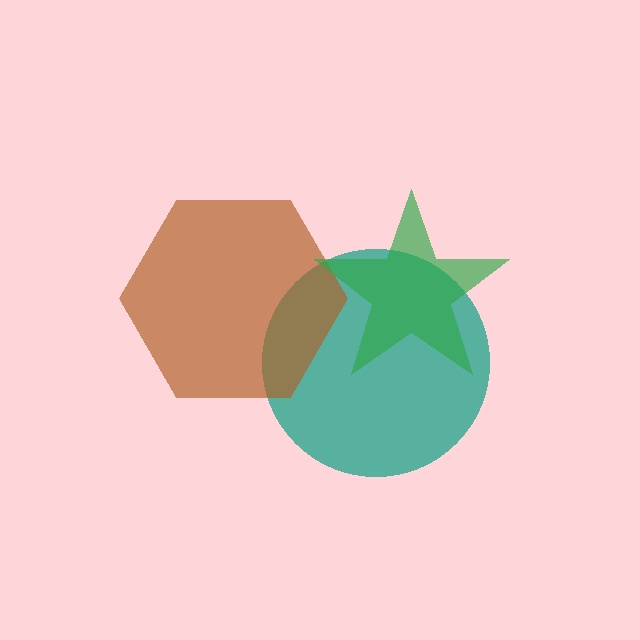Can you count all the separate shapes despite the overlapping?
Yes, there are 3 separate shapes.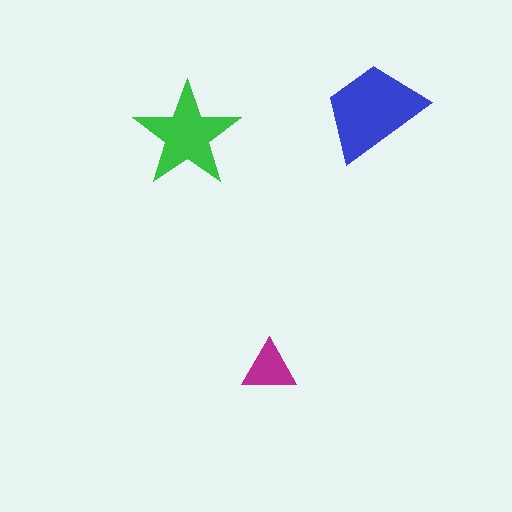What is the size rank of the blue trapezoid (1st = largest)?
1st.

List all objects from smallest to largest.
The magenta triangle, the green star, the blue trapezoid.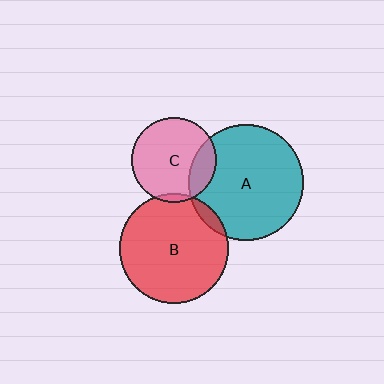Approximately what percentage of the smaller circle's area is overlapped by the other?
Approximately 20%.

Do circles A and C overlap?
Yes.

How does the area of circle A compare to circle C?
Approximately 1.8 times.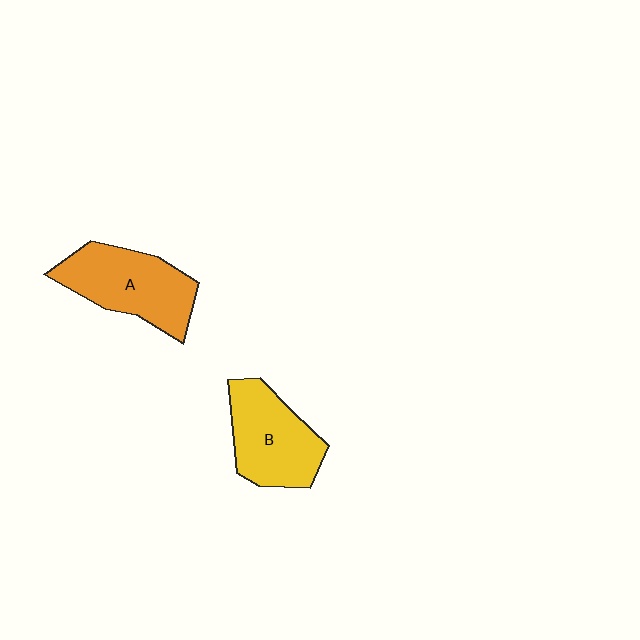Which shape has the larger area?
Shape A (orange).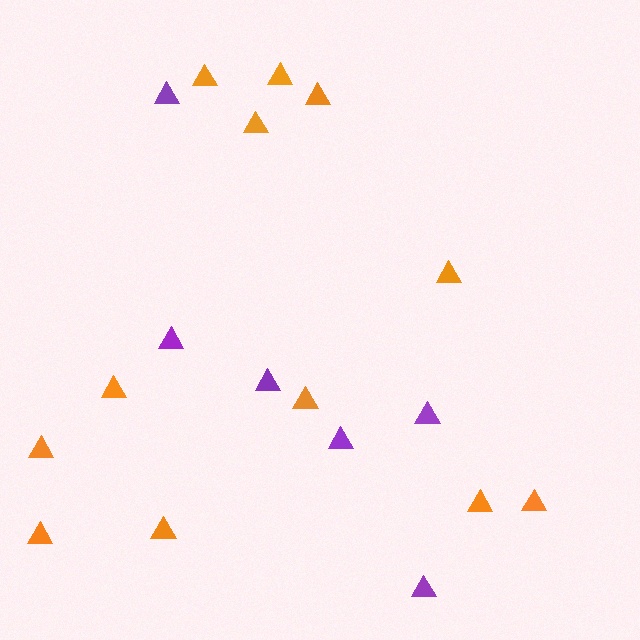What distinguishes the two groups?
There are 2 groups: one group of orange triangles (12) and one group of purple triangles (6).